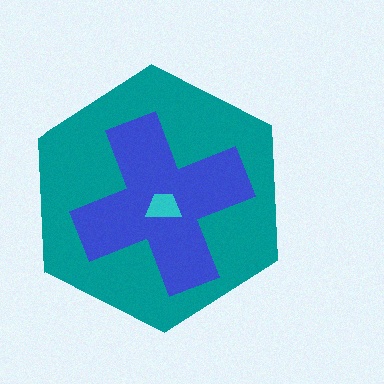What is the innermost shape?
The cyan trapezoid.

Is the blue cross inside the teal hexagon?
Yes.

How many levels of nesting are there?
3.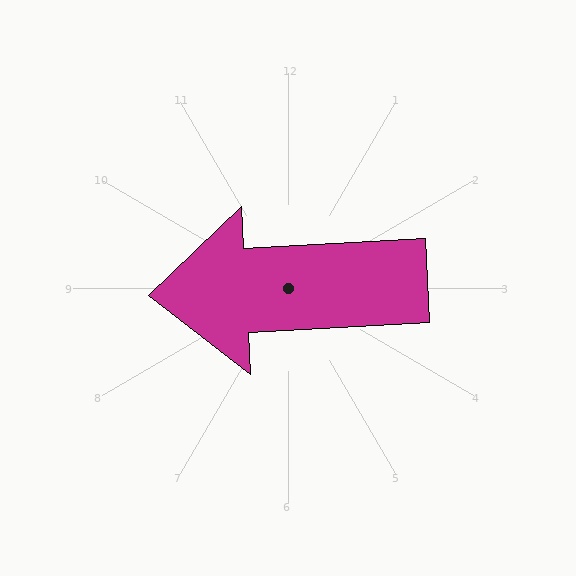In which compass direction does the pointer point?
West.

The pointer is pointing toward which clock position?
Roughly 9 o'clock.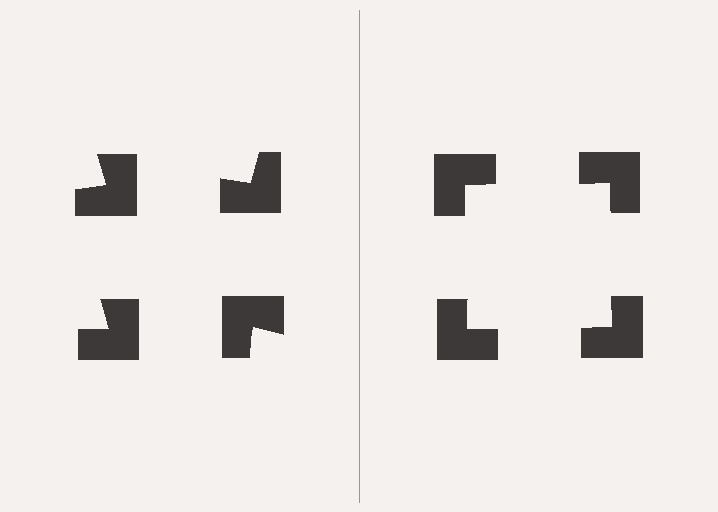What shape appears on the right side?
An illusory square.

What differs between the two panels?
The notched squares are positioned identically on both sides; only the wedge orientations differ. On the right they align to a square; on the left they are misaligned.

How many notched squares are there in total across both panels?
8 — 4 on each side.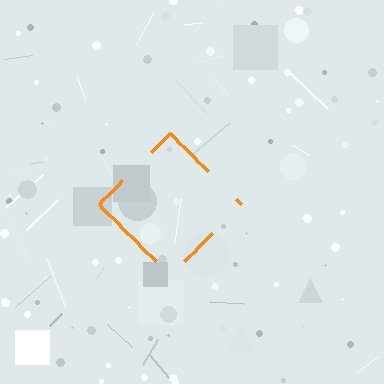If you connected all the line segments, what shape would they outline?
They would outline a diamond.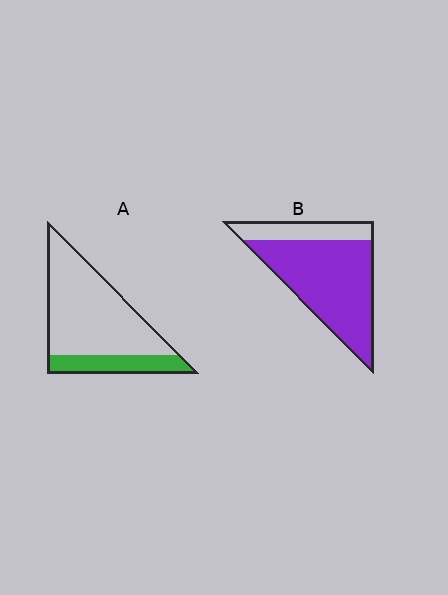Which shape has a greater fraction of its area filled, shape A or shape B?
Shape B.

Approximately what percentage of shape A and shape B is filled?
A is approximately 25% and B is approximately 75%.